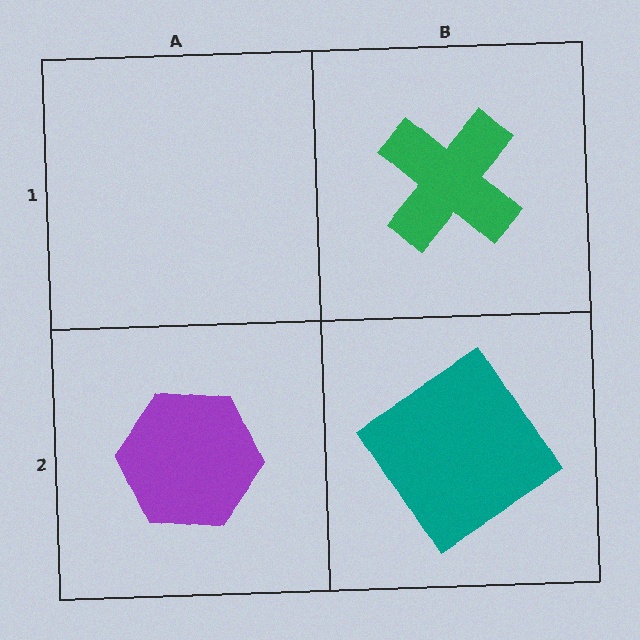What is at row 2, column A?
A purple hexagon.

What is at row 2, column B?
A teal diamond.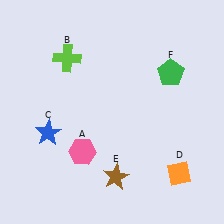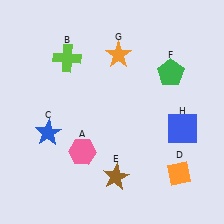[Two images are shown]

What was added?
An orange star (G), a blue square (H) were added in Image 2.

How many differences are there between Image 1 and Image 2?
There are 2 differences between the two images.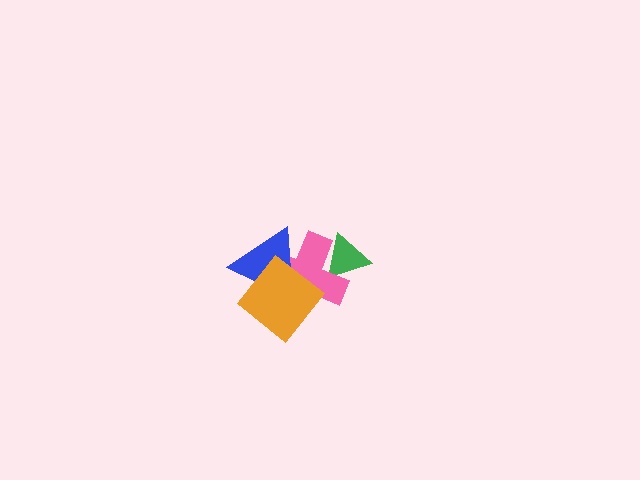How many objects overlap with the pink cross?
3 objects overlap with the pink cross.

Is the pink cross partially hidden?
Yes, it is partially covered by another shape.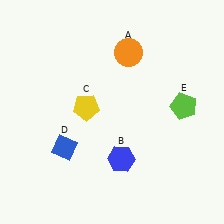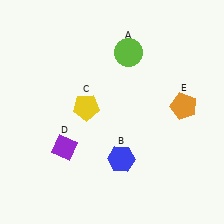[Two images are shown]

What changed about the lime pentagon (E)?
In Image 1, E is lime. In Image 2, it changed to orange.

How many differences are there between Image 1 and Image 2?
There are 3 differences between the two images.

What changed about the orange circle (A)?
In Image 1, A is orange. In Image 2, it changed to lime.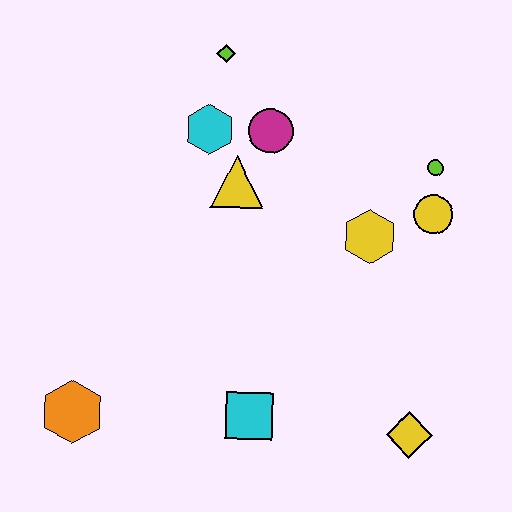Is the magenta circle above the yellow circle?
Yes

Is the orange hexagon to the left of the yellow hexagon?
Yes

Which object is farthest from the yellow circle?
The orange hexagon is farthest from the yellow circle.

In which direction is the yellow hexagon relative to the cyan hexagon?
The yellow hexagon is to the right of the cyan hexagon.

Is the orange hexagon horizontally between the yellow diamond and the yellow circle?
No